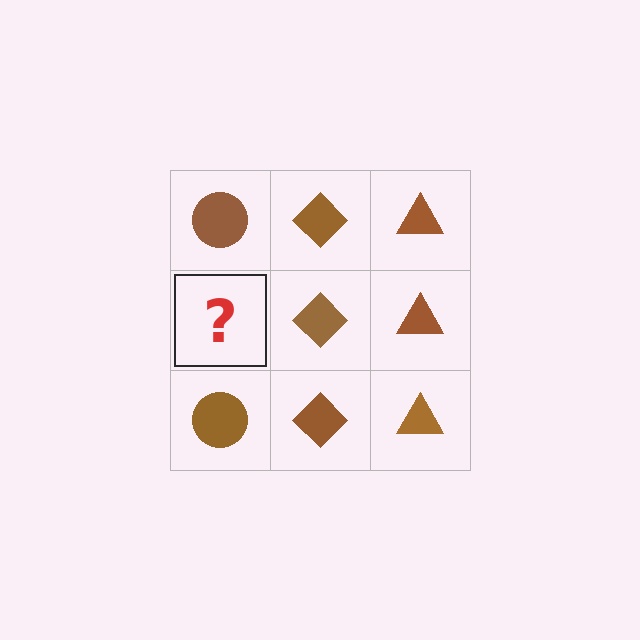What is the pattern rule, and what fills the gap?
The rule is that each column has a consistent shape. The gap should be filled with a brown circle.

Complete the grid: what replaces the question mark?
The question mark should be replaced with a brown circle.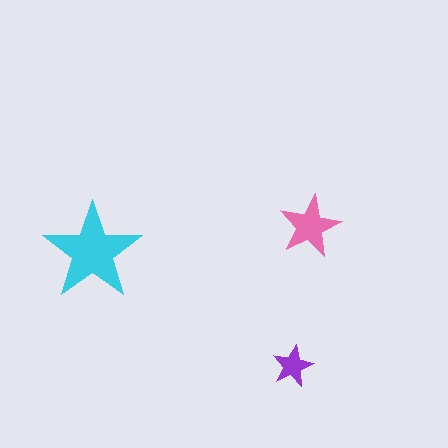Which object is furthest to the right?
The pink star is rightmost.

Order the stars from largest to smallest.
the cyan one, the pink one, the purple one.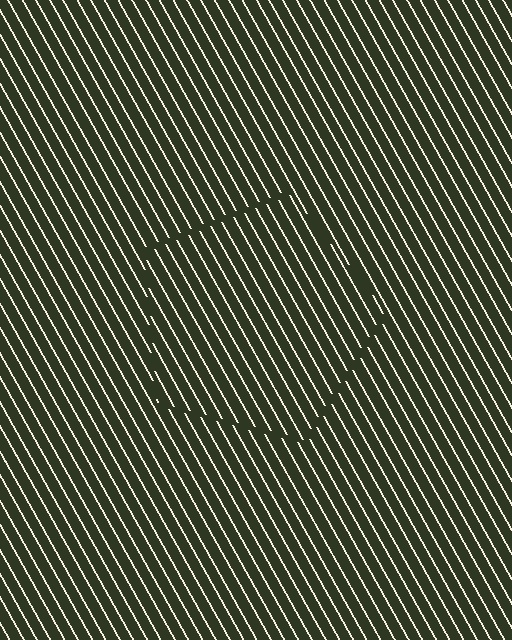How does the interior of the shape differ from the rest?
The interior of the shape contains the same grating, shifted by half a period — the contour is defined by the phase discontinuity where line-ends from the inner and outer gratings abut.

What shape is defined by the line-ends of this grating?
An illusory pentagon. The interior of the shape contains the same grating, shifted by half a period — the contour is defined by the phase discontinuity where line-ends from the inner and outer gratings abut.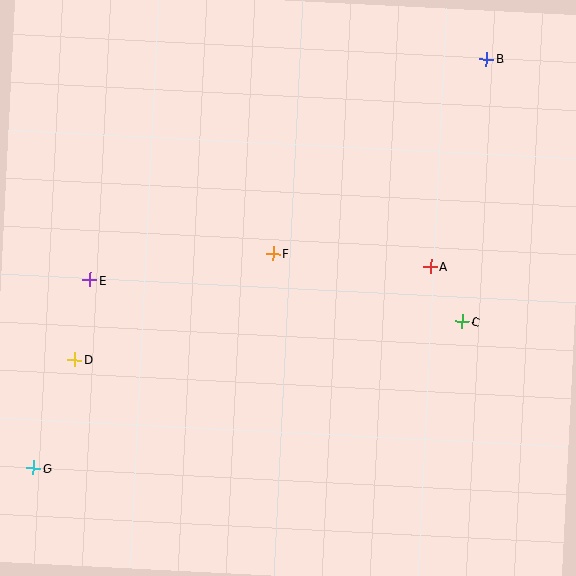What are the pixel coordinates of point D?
Point D is at (75, 360).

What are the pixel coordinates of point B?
Point B is at (486, 59).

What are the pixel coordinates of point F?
Point F is at (273, 253).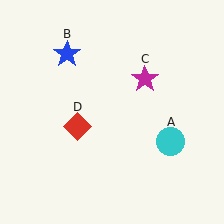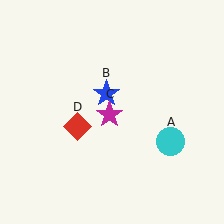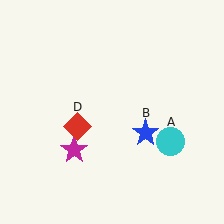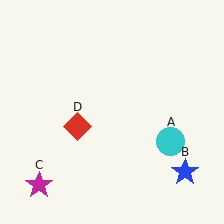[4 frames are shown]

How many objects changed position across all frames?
2 objects changed position: blue star (object B), magenta star (object C).